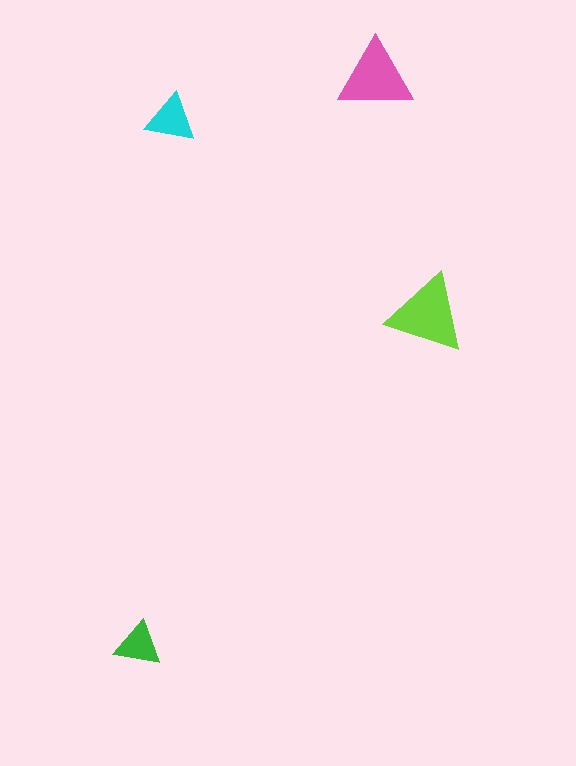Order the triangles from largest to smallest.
the lime one, the pink one, the cyan one, the green one.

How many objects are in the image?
There are 4 objects in the image.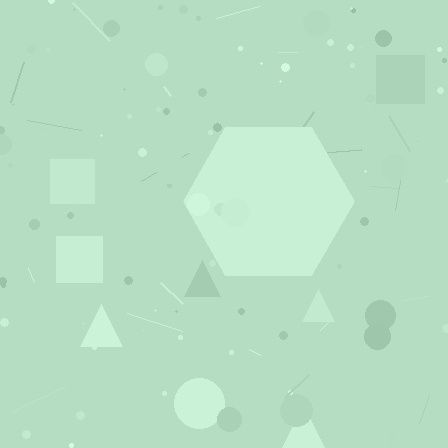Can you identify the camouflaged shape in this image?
The camouflaged shape is a hexagon.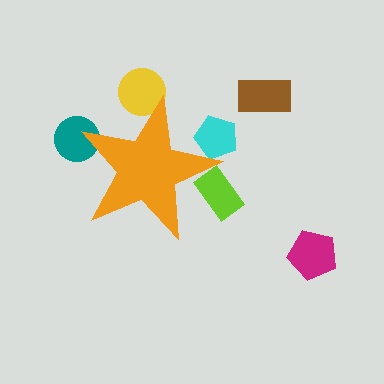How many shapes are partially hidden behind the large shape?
4 shapes are partially hidden.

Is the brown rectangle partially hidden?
No, the brown rectangle is fully visible.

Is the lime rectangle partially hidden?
Yes, the lime rectangle is partially hidden behind the orange star.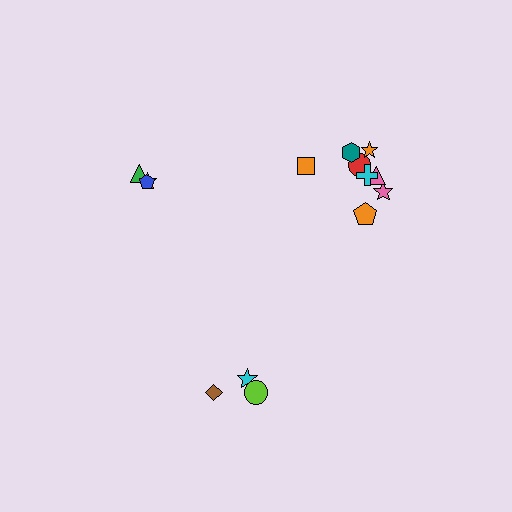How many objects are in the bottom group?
There are 3 objects.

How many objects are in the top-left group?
There are 3 objects.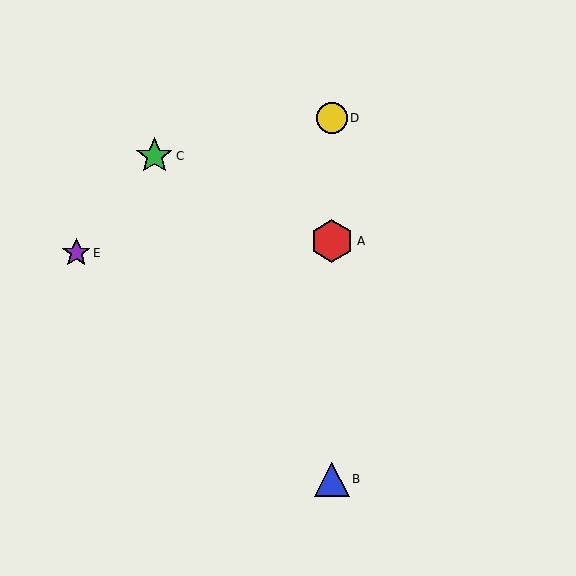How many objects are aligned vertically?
3 objects (A, B, D) are aligned vertically.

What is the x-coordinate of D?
Object D is at x≈332.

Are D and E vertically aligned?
No, D is at x≈332 and E is at x≈76.